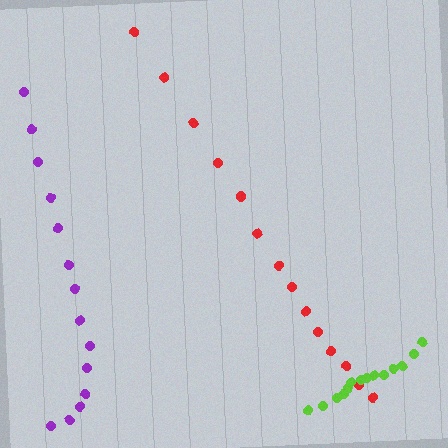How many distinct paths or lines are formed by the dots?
There are 3 distinct paths.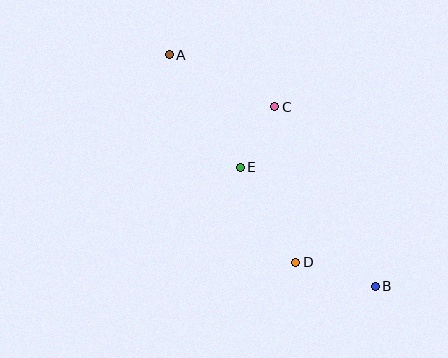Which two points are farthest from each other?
Points A and B are farthest from each other.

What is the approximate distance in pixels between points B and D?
The distance between B and D is approximately 83 pixels.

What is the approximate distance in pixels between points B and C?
The distance between B and C is approximately 206 pixels.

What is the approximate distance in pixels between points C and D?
The distance between C and D is approximately 157 pixels.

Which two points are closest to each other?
Points C and E are closest to each other.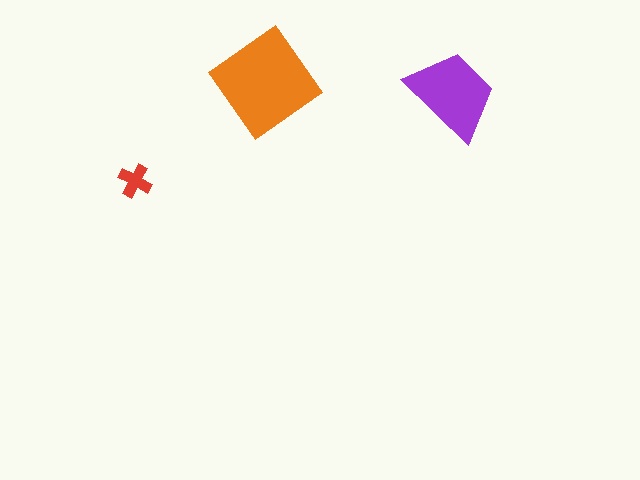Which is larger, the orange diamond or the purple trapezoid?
The orange diamond.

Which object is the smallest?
The red cross.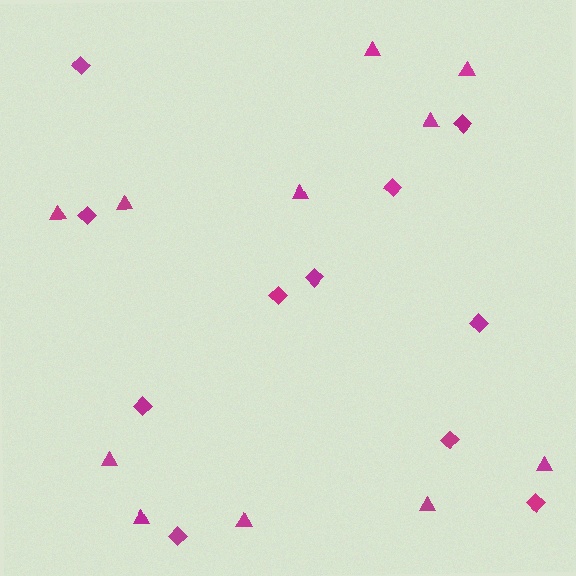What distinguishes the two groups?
There are 2 groups: one group of diamonds (11) and one group of triangles (11).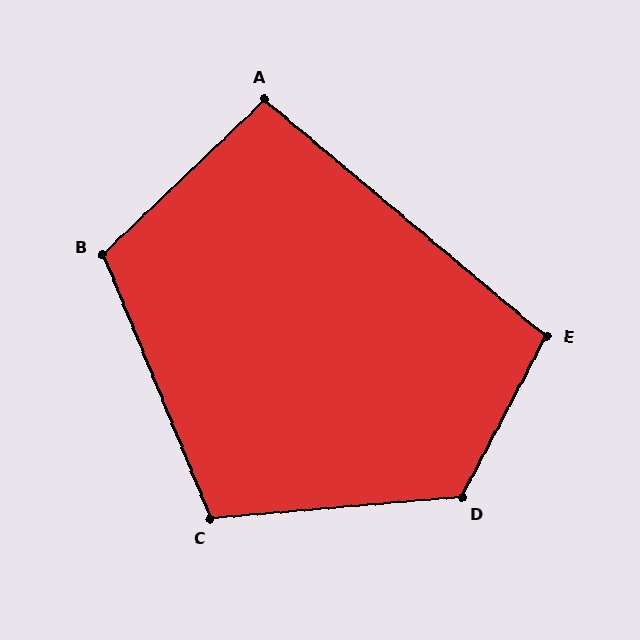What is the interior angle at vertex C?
Approximately 107 degrees (obtuse).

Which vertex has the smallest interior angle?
A, at approximately 96 degrees.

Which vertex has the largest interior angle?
D, at approximately 123 degrees.